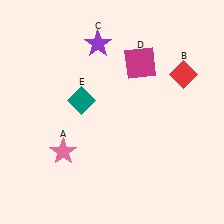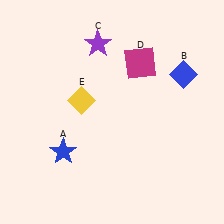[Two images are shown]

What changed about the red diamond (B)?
In Image 1, B is red. In Image 2, it changed to blue.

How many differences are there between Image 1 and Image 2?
There are 3 differences between the two images.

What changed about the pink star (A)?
In Image 1, A is pink. In Image 2, it changed to blue.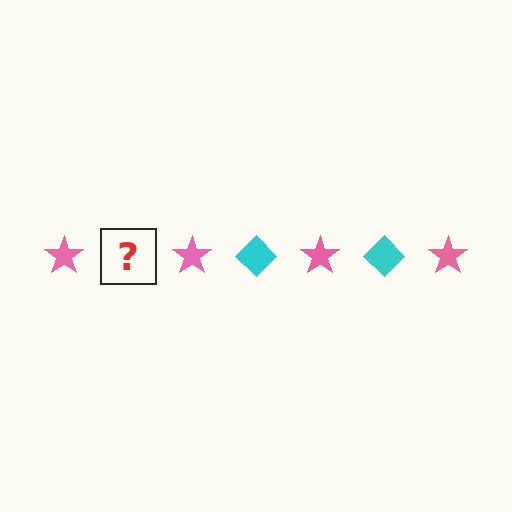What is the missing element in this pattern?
The missing element is a cyan diamond.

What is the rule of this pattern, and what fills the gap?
The rule is that the pattern alternates between pink star and cyan diamond. The gap should be filled with a cyan diamond.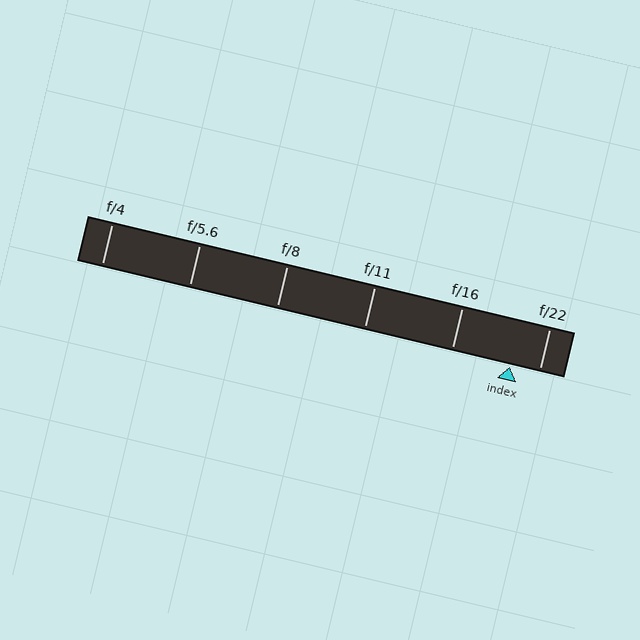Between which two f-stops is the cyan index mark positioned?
The index mark is between f/16 and f/22.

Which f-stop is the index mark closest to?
The index mark is closest to f/22.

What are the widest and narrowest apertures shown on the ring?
The widest aperture shown is f/4 and the narrowest is f/22.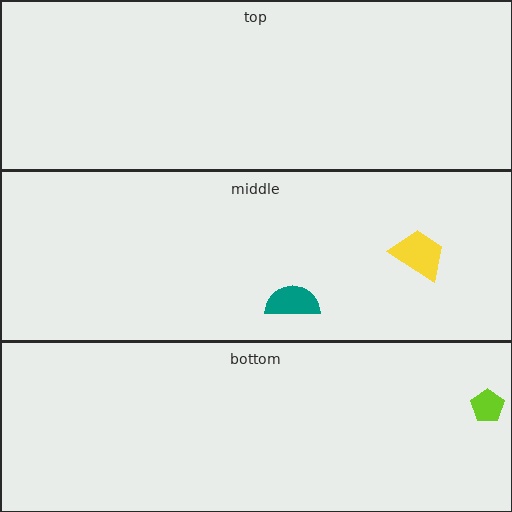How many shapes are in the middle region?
2.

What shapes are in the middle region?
The teal semicircle, the yellow trapezoid.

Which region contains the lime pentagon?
The bottom region.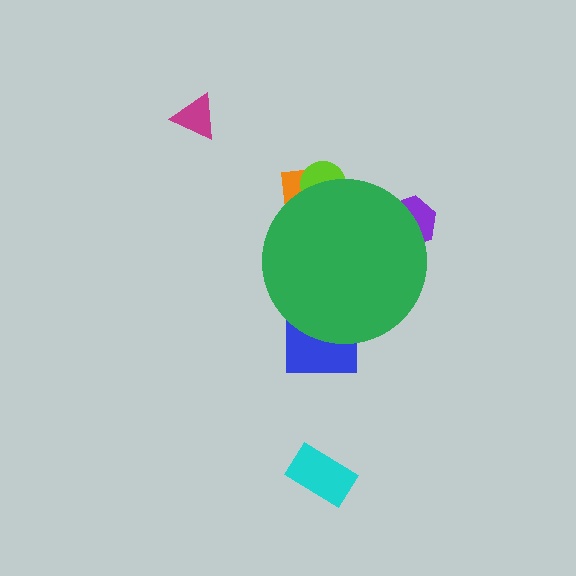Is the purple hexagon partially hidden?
Yes, the purple hexagon is partially hidden behind the green circle.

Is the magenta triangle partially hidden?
No, the magenta triangle is fully visible.